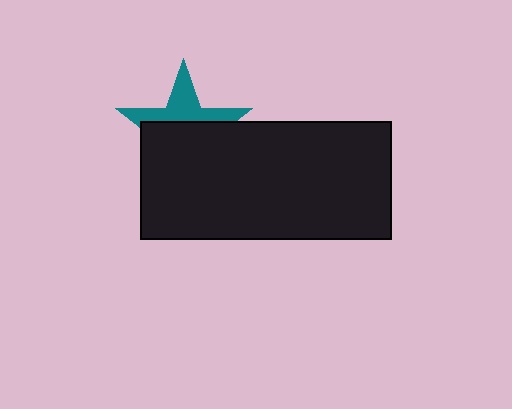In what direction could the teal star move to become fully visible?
The teal star could move up. That would shift it out from behind the black rectangle entirely.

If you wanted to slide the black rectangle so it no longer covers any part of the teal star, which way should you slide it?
Slide it down — that is the most direct way to separate the two shapes.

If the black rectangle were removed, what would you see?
You would see the complete teal star.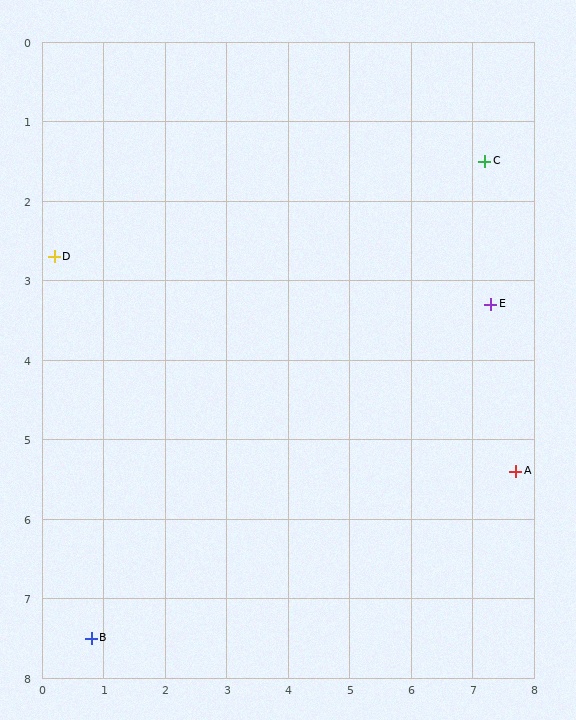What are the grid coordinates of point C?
Point C is at approximately (7.2, 1.5).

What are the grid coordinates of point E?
Point E is at approximately (7.3, 3.3).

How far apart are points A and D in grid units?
Points A and D are about 8.0 grid units apart.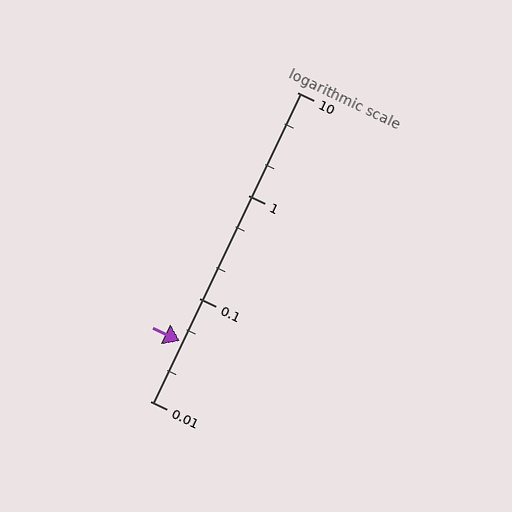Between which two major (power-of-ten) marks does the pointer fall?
The pointer is between 0.01 and 0.1.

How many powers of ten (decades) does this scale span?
The scale spans 3 decades, from 0.01 to 10.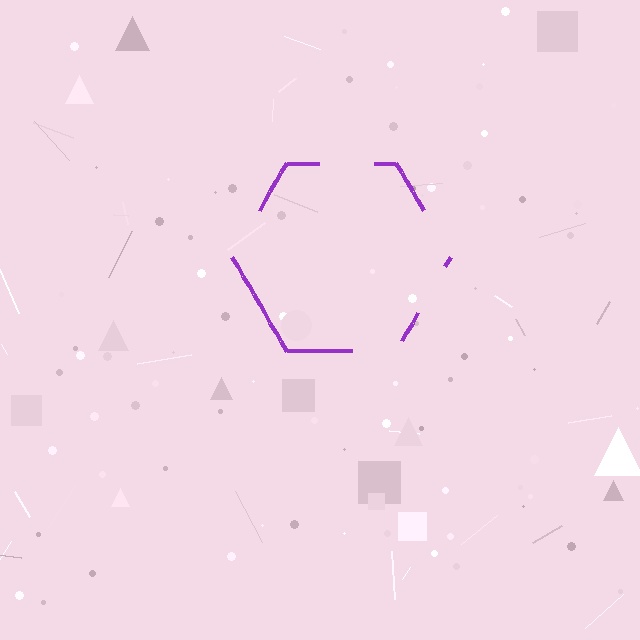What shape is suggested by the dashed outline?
The dashed outline suggests a hexagon.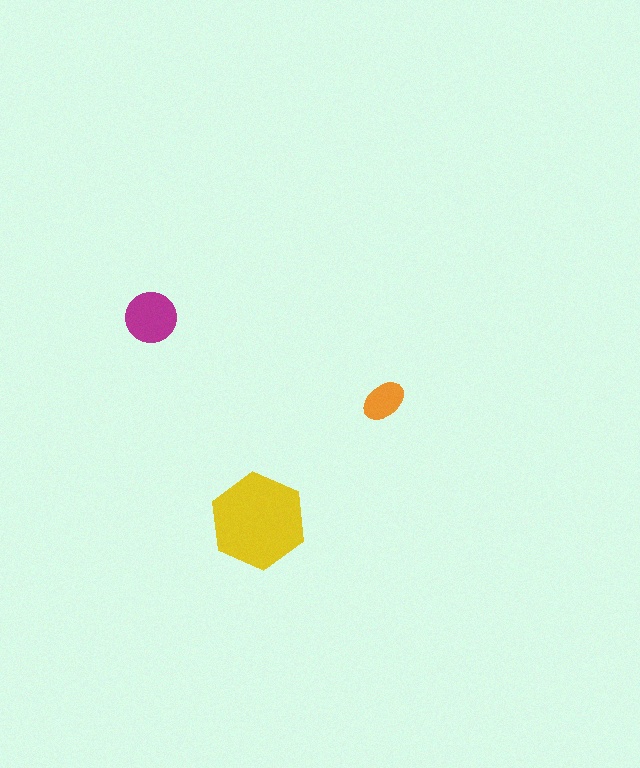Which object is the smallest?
The orange ellipse.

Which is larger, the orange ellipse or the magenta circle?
The magenta circle.